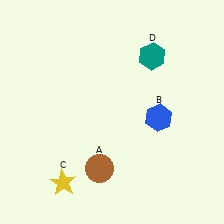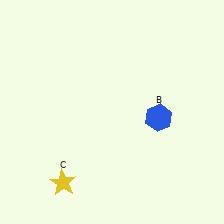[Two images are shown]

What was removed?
The brown circle (A), the teal hexagon (D) were removed in Image 2.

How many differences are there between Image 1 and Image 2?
There are 2 differences between the two images.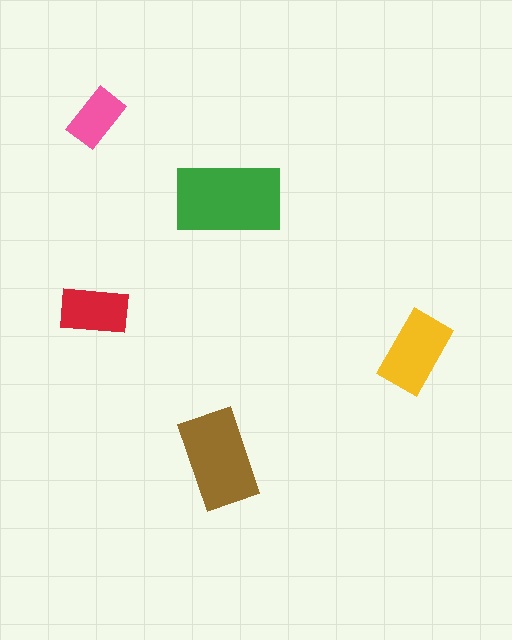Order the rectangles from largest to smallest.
the green one, the brown one, the yellow one, the red one, the pink one.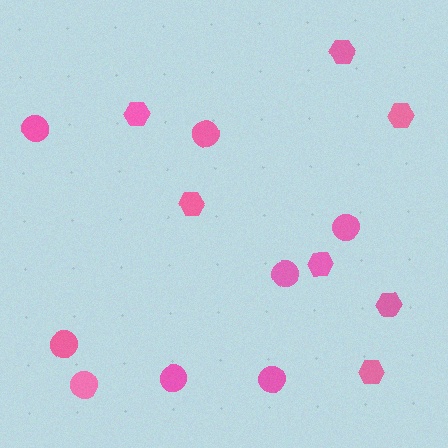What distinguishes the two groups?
There are 2 groups: one group of circles (8) and one group of hexagons (7).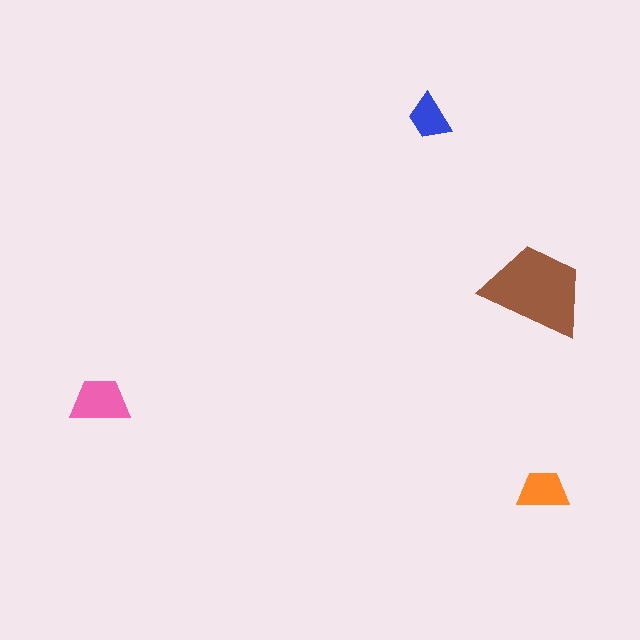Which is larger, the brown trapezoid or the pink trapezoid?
The brown one.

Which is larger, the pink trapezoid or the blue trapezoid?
The pink one.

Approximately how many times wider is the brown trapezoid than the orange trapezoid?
About 2 times wider.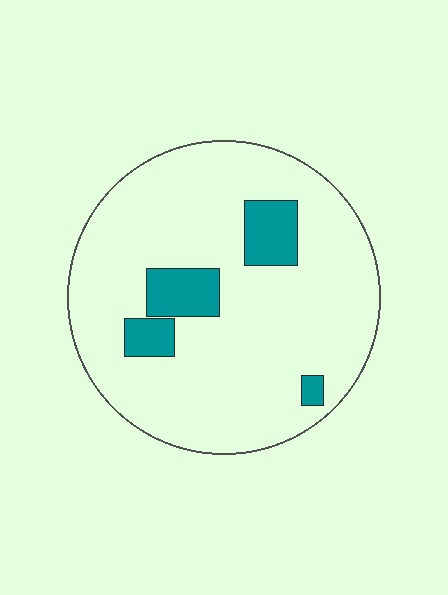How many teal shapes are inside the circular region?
4.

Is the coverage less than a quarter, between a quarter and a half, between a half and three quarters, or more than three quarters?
Less than a quarter.